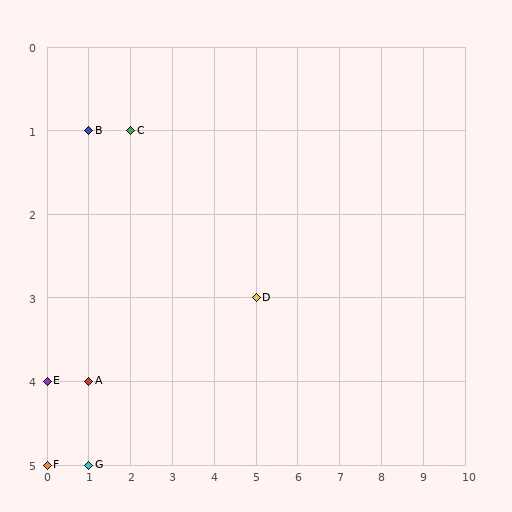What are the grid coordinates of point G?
Point G is at grid coordinates (1, 5).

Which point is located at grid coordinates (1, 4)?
Point A is at (1, 4).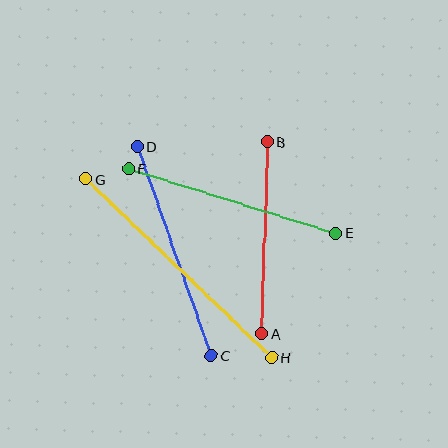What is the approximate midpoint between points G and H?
The midpoint is at approximately (179, 268) pixels.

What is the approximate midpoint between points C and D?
The midpoint is at approximately (174, 251) pixels.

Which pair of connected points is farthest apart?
Points G and H are farthest apart.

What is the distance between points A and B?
The distance is approximately 192 pixels.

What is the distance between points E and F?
The distance is approximately 216 pixels.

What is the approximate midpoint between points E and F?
The midpoint is at approximately (232, 201) pixels.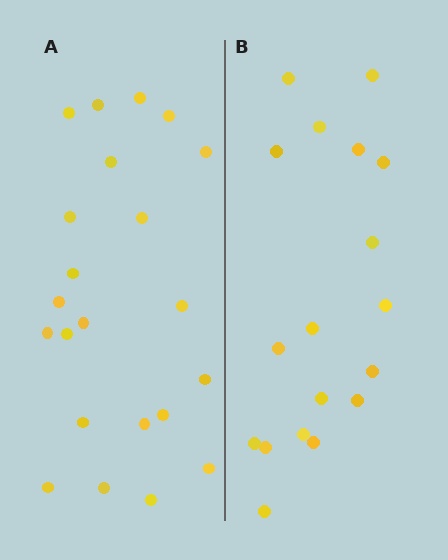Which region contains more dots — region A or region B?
Region A (the left region) has more dots.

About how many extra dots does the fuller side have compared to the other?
Region A has about 4 more dots than region B.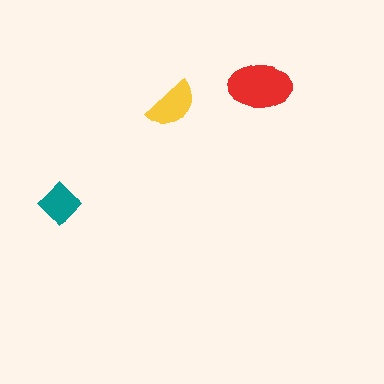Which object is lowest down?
The teal diamond is bottommost.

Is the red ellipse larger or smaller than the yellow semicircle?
Larger.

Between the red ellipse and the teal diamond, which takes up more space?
The red ellipse.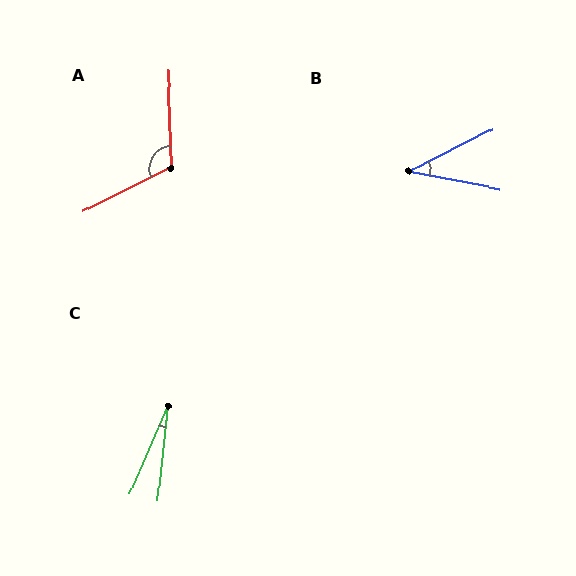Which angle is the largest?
A, at approximately 115 degrees.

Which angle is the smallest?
C, at approximately 17 degrees.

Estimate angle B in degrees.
Approximately 38 degrees.